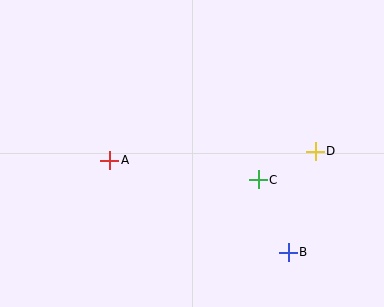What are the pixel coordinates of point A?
Point A is at (110, 160).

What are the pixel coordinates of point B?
Point B is at (288, 252).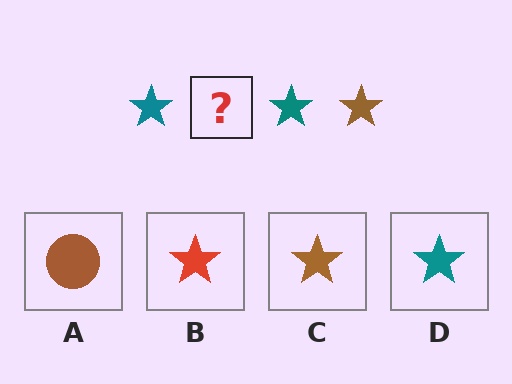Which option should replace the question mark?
Option C.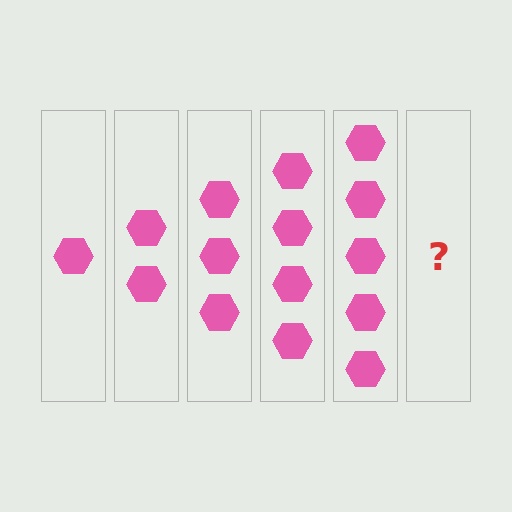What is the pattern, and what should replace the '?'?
The pattern is that each step adds one more hexagon. The '?' should be 6 hexagons.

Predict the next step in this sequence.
The next step is 6 hexagons.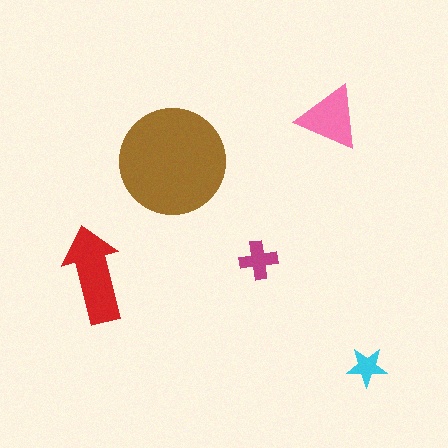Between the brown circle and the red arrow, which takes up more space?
The brown circle.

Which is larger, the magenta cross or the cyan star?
The magenta cross.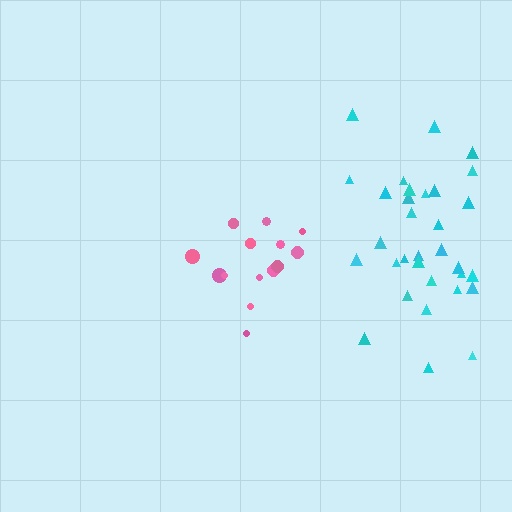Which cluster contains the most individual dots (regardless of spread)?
Cyan (32).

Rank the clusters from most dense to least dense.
pink, cyan.